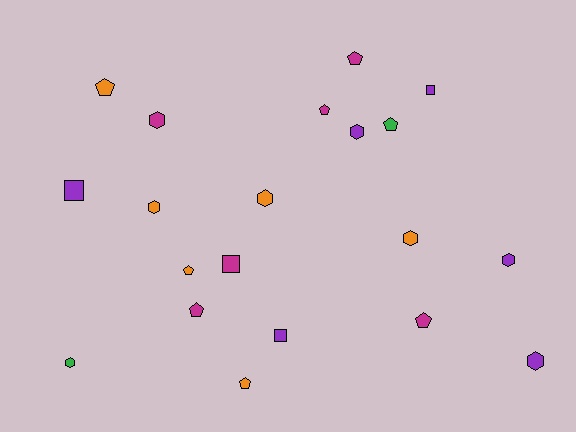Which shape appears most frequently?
Pentagon, with 8 objects.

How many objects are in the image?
There are 20 objects.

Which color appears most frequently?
Orange, with 6 objects.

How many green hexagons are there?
There is 1 green hexagon.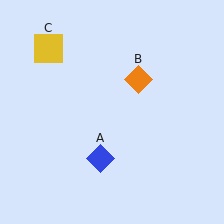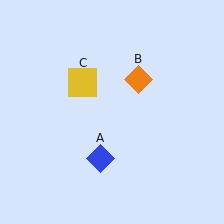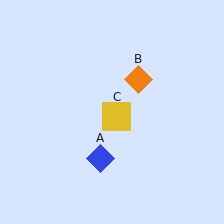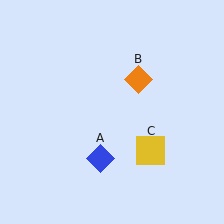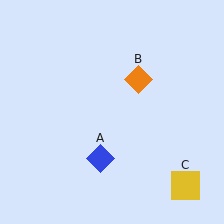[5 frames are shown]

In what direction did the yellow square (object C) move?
The yellow square (object C) moved down and to the right.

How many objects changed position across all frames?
1 object changed position: yellow square (object C).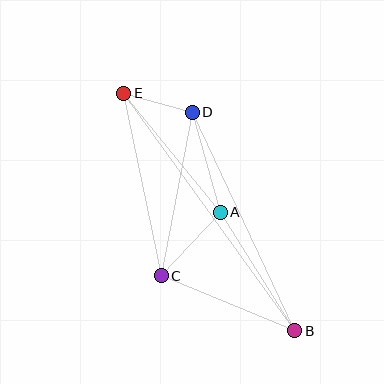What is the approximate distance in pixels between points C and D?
The distance between C and D is approximately 166 pixels.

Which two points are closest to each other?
Points D and E are closest to each other.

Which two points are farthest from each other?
Points B and E are farthest from each other.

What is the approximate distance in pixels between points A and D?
The distance between A and D is approximately 103 pixels.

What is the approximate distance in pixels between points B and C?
The distance between B and C is approximately 144 pixels.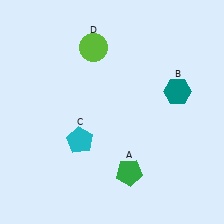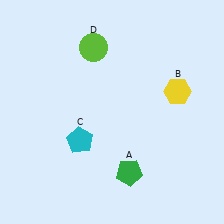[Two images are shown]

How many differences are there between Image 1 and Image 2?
There is 1 difference between the two images.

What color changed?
The hexagon (B) changed from teal in Image 1 to yellow in Image 2.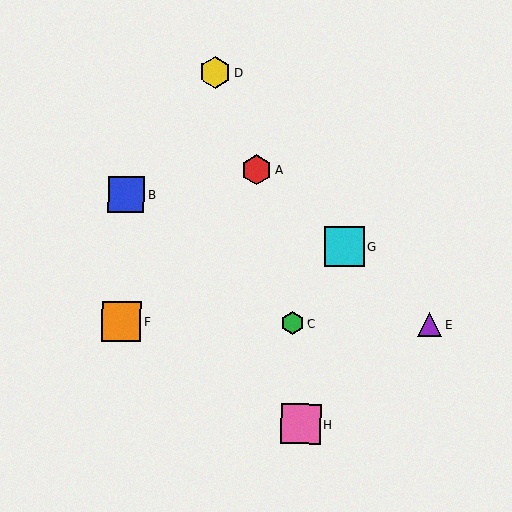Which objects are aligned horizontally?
Objects C, E, F are aligned horizontally.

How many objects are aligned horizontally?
3 objects (C, E, F) are aligned horizontally.